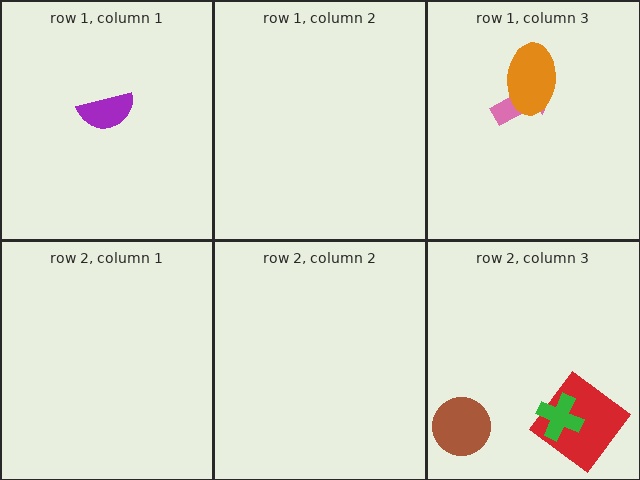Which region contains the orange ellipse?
The row 1, column 3 region.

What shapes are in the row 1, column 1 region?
The purple semicircle.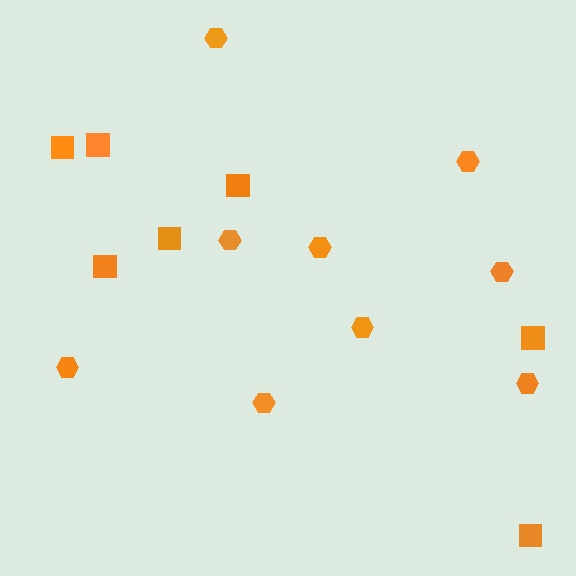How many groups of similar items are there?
There are 2 groups: one group of hexagons (9) and one group of squares (7).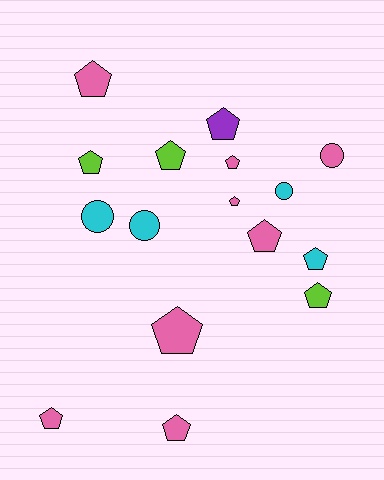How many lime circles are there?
There are no lime circles.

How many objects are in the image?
There are 16 objects.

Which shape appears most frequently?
Pentagon, with 12 objects.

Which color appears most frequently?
Pink, with 8 objects.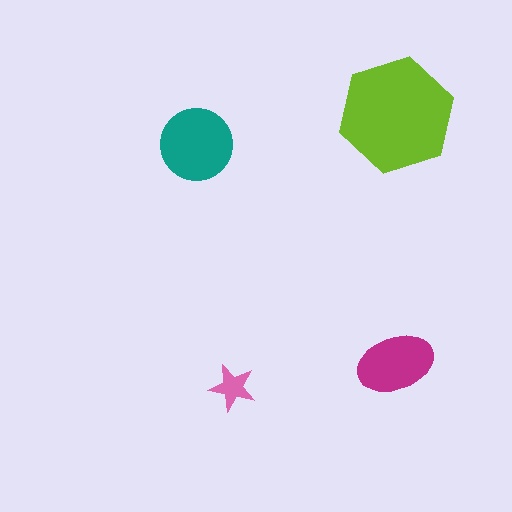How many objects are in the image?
There are 4 objects in the image.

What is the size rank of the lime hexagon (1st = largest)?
1st.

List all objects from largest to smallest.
The lime hexagon, the teal circle, the magenta ellipse, the pink star.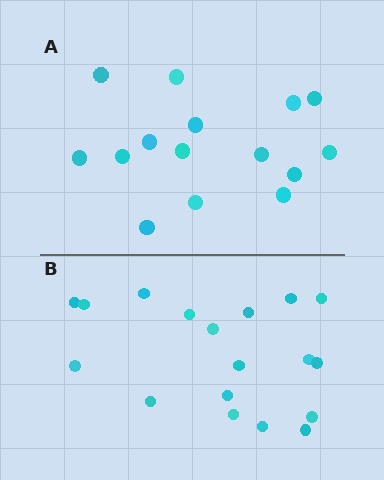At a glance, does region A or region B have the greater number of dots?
Region B (the bottom region) has more dots.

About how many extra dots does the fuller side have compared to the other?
Region B has just a few more — roughly 2 or 3 more dots than region A.